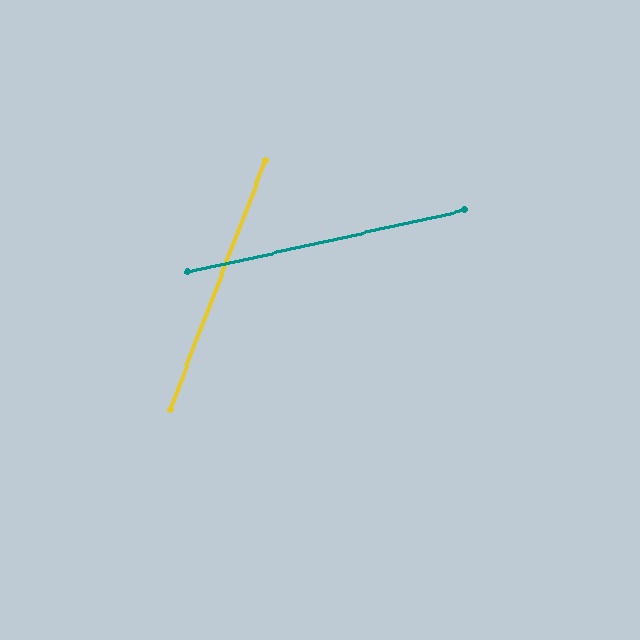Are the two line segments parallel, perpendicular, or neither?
Neither parallel nor perpendicular — they differ by about 56°.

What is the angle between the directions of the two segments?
Approximately 56 degrees.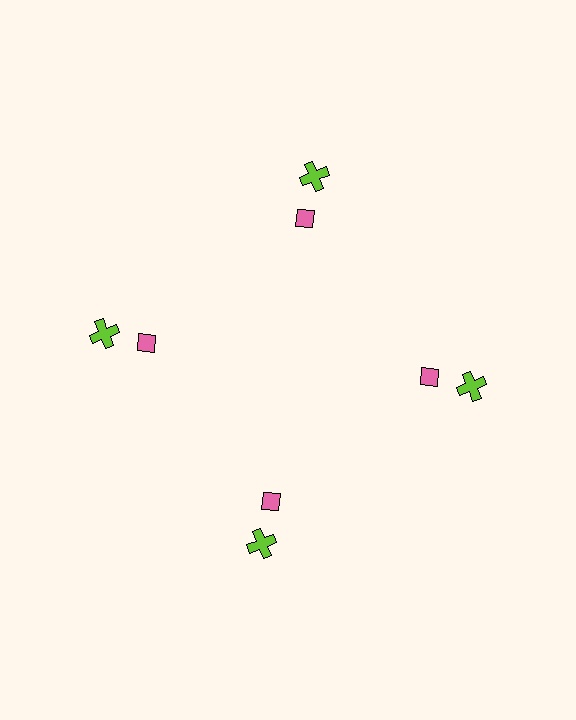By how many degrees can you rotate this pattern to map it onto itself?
The pattern maps onto itself every 90 degrees of rotation.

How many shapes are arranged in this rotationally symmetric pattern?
There are 8 shapes, arranged in 4 groups of 2.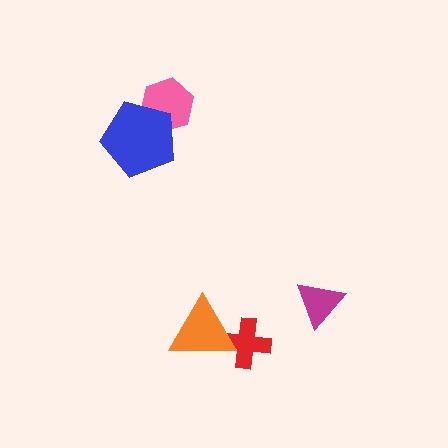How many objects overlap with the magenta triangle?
0 objects overlap with the magenta triangle.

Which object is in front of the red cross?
The orange triangle is in front of the red cross.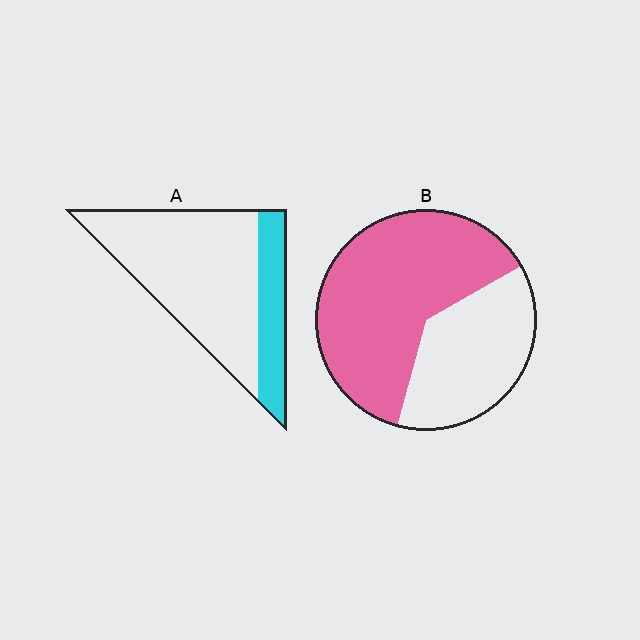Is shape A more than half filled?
No.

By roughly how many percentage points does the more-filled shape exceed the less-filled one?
By roughly 40 percentage points (B over A).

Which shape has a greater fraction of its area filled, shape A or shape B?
Shape B.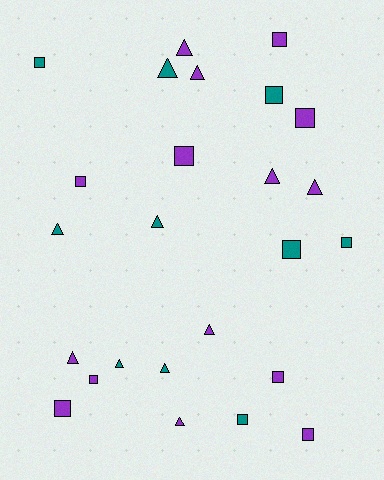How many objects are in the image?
There are 25 objects.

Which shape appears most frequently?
Square, with 13 objects.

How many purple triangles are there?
There are 7 purple triangles.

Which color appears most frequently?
Purple, with 15 objects.